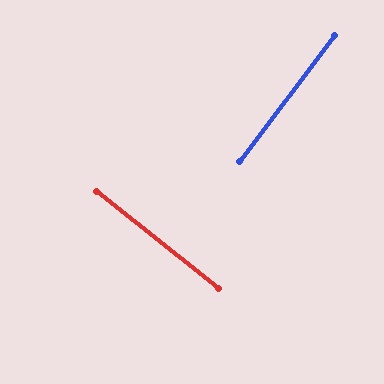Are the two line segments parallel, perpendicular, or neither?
Perpendicular — they meet at approximately 88°.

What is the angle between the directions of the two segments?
Approximately 88 degrees.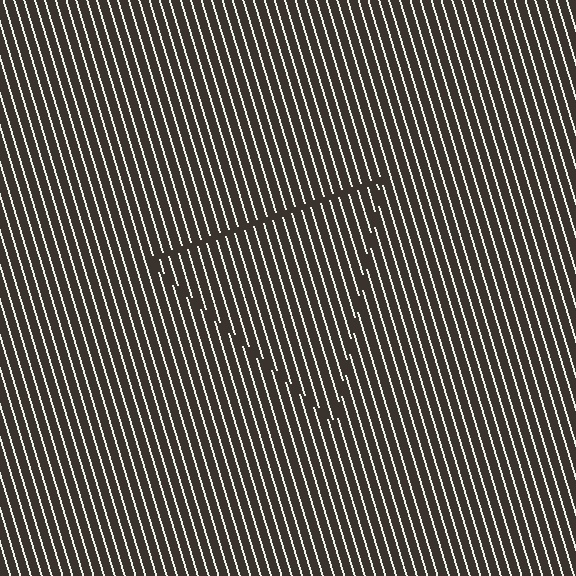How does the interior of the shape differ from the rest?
The interior of the shape contains the same grating, shifted by half a period — the contour is defined by the phase discontinuity where line-ends from the inner and outer gratings abut.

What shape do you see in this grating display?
An illusory triangle. The interior of the shape contains the same grating, shifted by half a period — the contour is defined by the phase discontinuity where line-ends from the inner and outer gratings abut.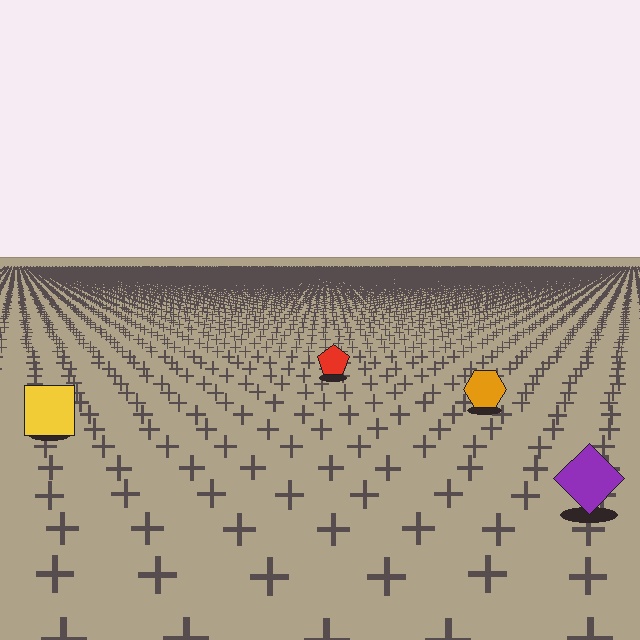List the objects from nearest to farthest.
From nearest to farthest: the purple diamond, the yellow square, the orange hexagon, the red pentagon.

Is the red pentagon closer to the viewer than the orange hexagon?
No. The orange hexagon is closer — you can tell from the texture gradient: the ground texture is coarser near it.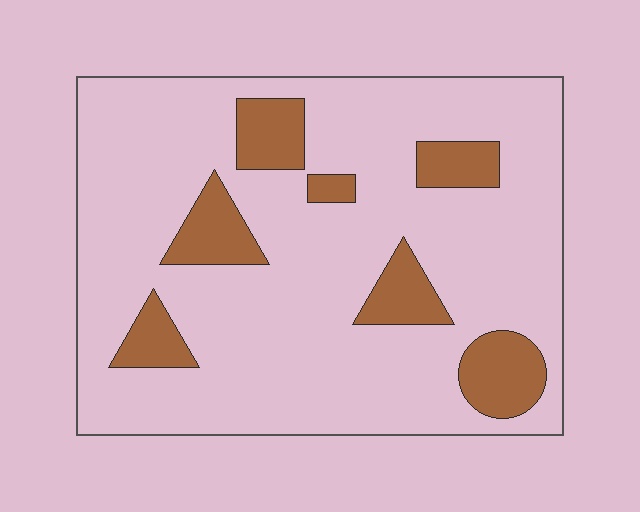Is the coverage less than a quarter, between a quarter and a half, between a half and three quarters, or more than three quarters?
Less than a quarter.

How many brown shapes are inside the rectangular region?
7.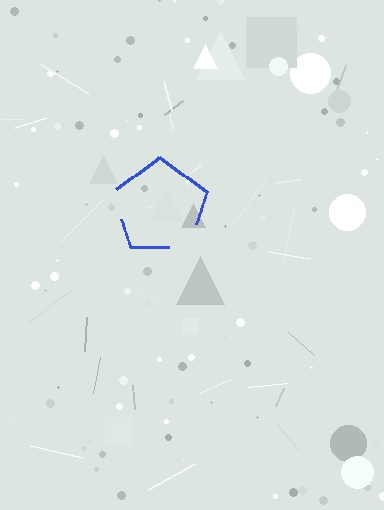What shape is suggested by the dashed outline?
The dashed outline suggests a pentagon.